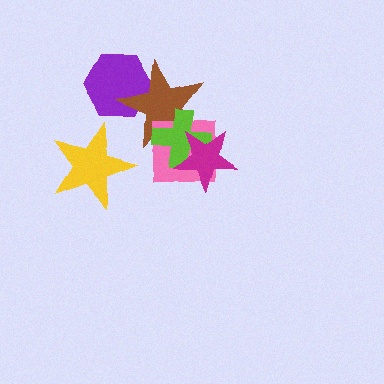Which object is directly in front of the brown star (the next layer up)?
The pink square is directly in front of the brown star.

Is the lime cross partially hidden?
Yes, it is partially covered by another shape.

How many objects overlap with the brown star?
4 objects overlap with the brown star.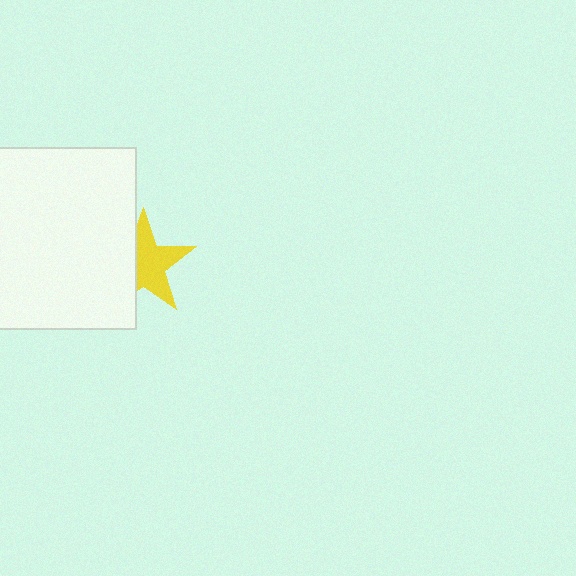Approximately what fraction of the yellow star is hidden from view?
Roughly 40% of the yellow star is hidden behind the white rectangle.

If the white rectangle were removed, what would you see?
You would see the complete yellow star.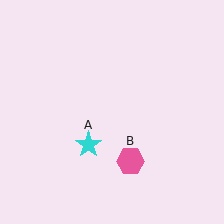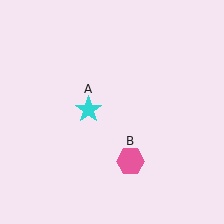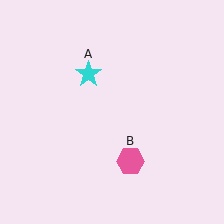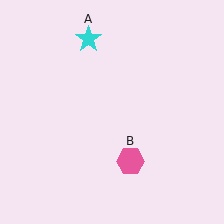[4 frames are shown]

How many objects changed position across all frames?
1 object changed position: cyan star (object A).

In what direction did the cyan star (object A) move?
The cyan star (object A) moved up.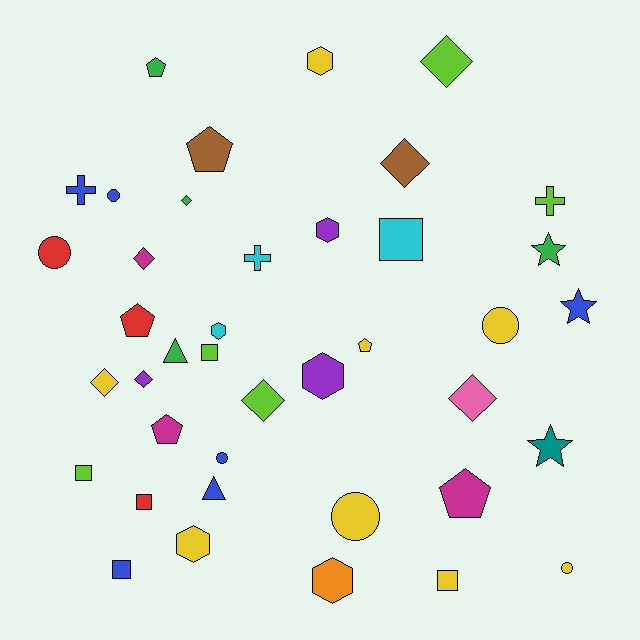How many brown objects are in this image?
There are 2 brown objects.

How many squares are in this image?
There are 6 squares.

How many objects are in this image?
There are 40 objects.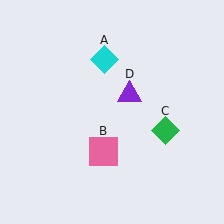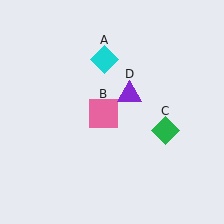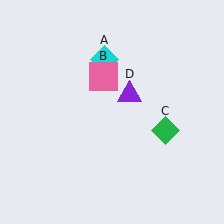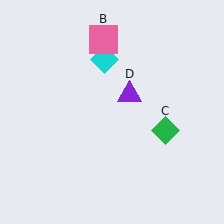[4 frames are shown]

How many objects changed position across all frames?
1 object changed position: pink square (object B).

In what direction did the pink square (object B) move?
The pink square (object B) moved up.